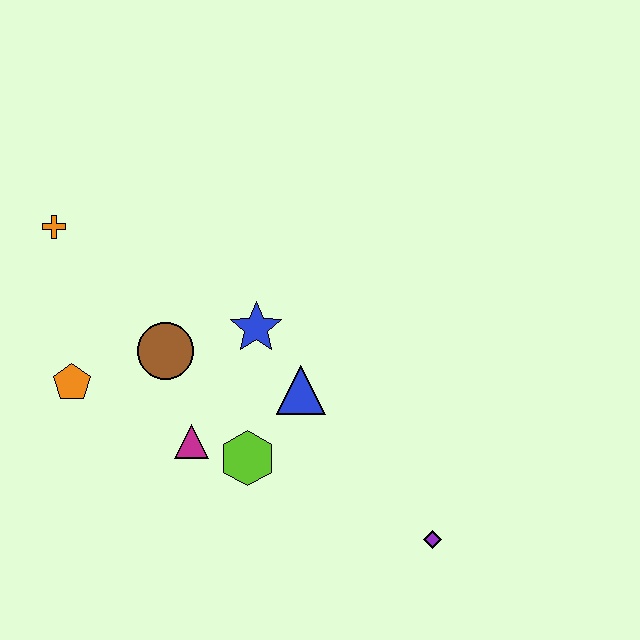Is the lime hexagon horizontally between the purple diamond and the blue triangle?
No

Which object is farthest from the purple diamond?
The orange cross is farthest from the purple diamond.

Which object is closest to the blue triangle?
The blue star is closest to the blue triangle.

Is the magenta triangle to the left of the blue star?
Yes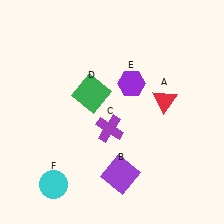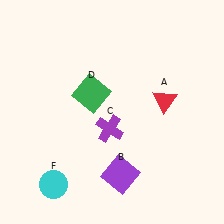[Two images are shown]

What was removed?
The purple hexagon (E) was removed in Image 2.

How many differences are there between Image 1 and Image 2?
There is 1 difference between the two images.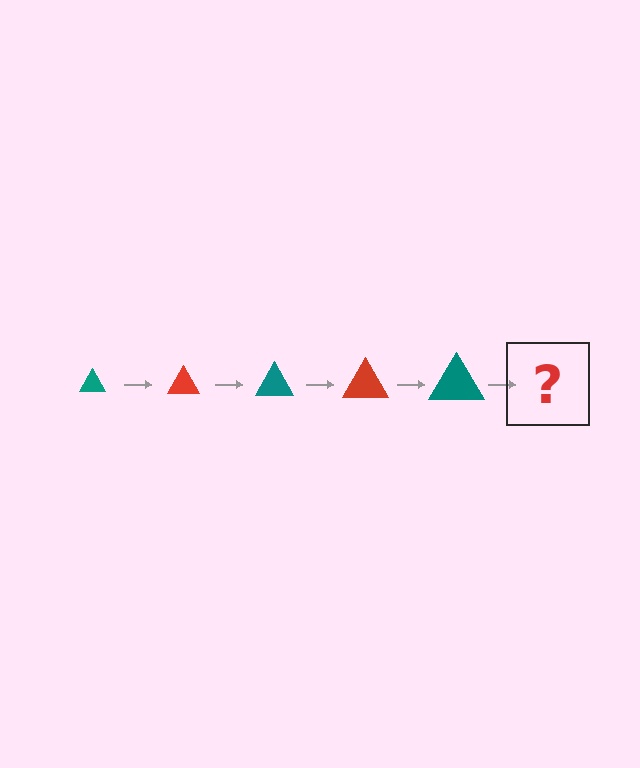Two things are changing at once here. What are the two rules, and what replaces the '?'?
The two rules are that the triangle grows larger each step and the color cycles through teal and red. The '?' should be a red triangle, larger than the previous one.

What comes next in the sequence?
The next element should be a red triangle, larger than the previous one.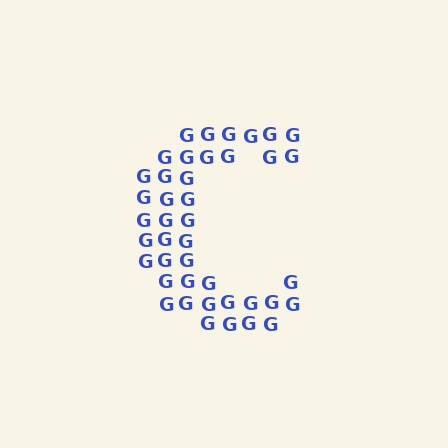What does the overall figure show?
The overall figure shows the letter C.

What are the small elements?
The small elements are letter G's.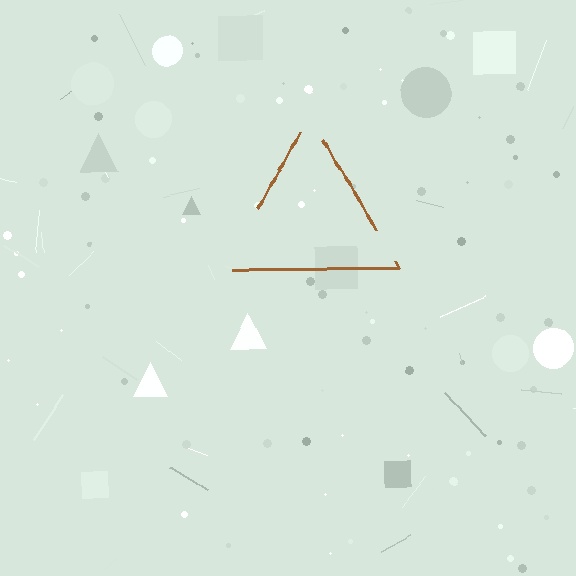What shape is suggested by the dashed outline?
The dashed outline suggests a triangle.